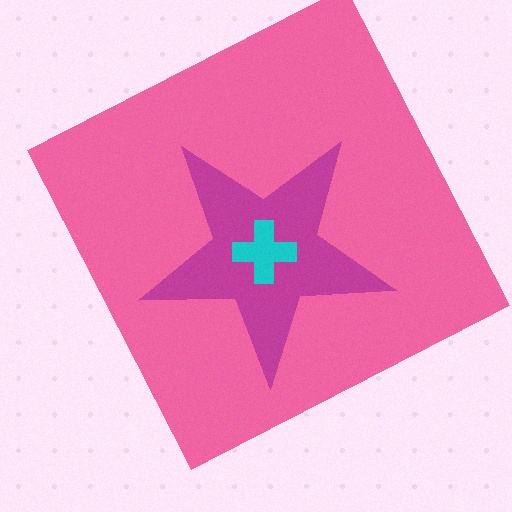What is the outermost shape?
The pink square.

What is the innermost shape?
The cyan cross.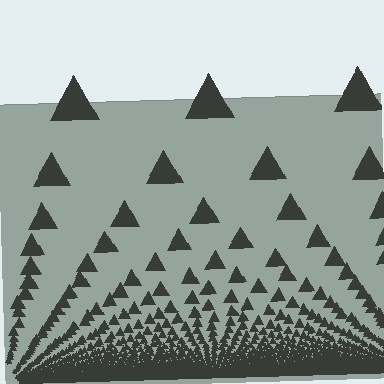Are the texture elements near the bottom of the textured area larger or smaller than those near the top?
Smaller. The gradient is inverted — elements near the bottom are smaller and denser.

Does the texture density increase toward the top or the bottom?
Density increases toward the bottom.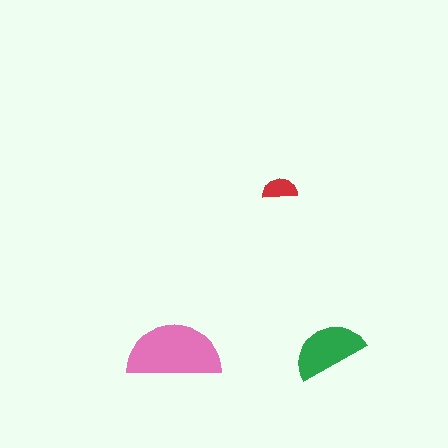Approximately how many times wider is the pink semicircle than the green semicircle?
About 1.5 times wider.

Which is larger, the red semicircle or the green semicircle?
The green one.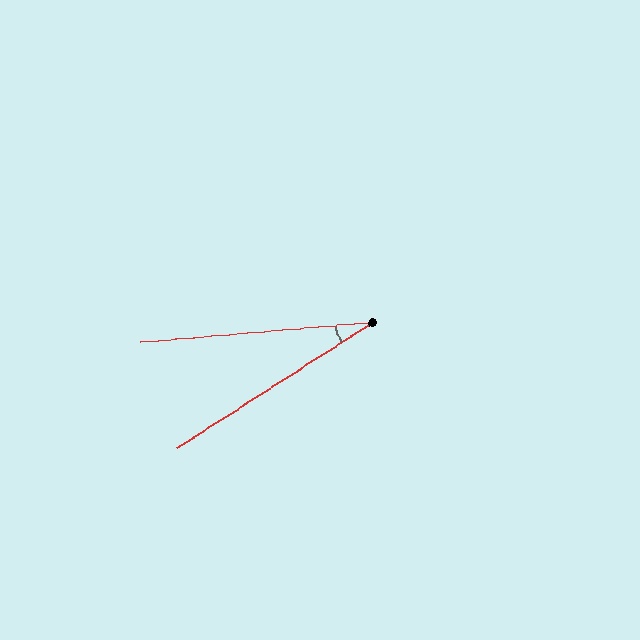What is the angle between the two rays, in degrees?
Approximately 28 degrees.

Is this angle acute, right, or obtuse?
It is acute.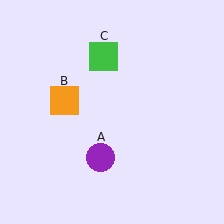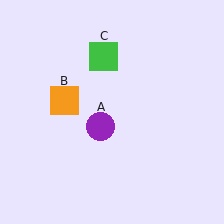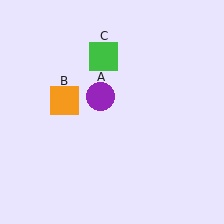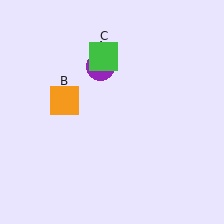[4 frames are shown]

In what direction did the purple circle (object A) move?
The purple circle (object A) moved up.